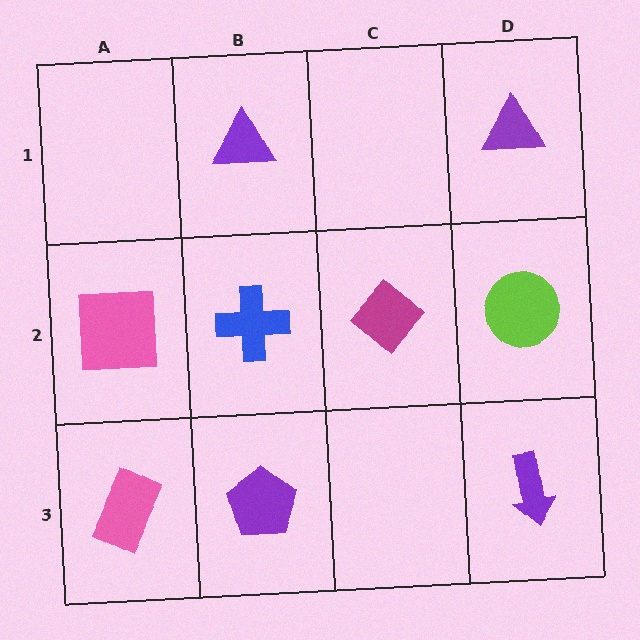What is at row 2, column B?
A blue cross.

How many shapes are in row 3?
3 shapes.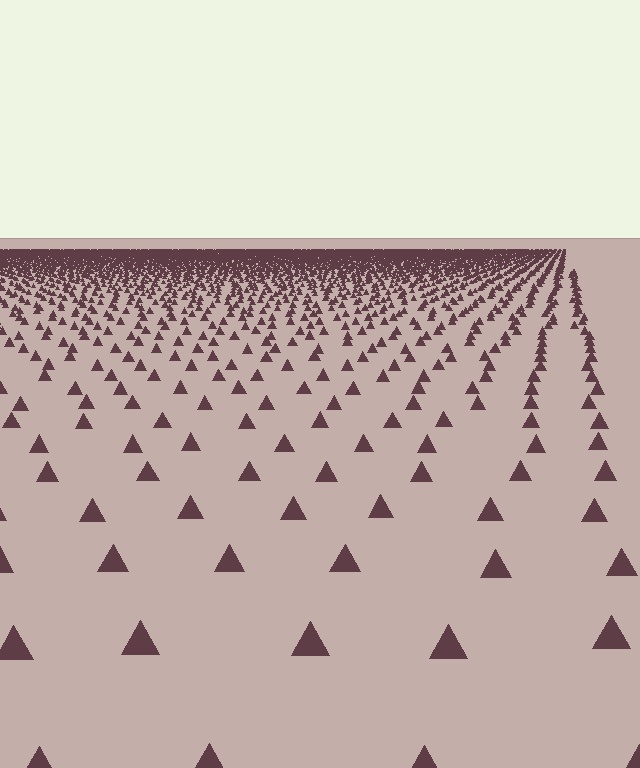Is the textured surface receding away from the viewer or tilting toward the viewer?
The surface is receding away from the viewer. Texture elements get smaller and denser toward the top.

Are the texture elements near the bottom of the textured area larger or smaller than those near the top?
Larger. Near the bottom, elements are closer to the viewer and appear at a bigger on-screen size.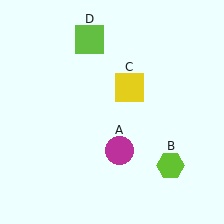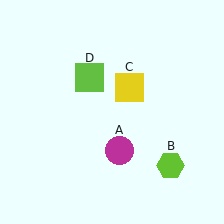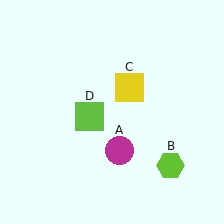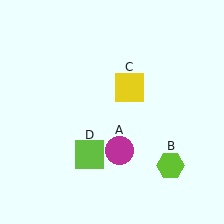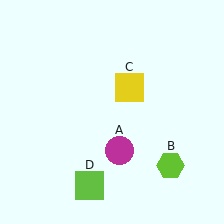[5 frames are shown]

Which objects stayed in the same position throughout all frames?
Magenta circle (object A) and lime hexagon (object B) and yellow square (object C) remained stationary.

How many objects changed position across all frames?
1 object changed position: lime square (object D).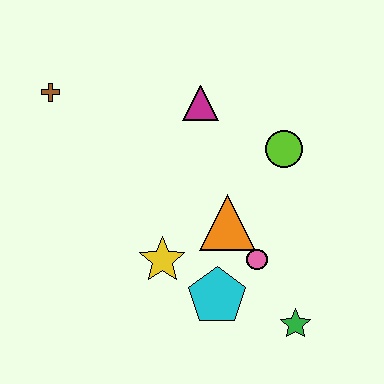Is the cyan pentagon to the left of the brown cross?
No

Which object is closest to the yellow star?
The cyan pentagon is closest to the yellow star.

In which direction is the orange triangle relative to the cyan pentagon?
The orange triangle is above the cyan pentagon.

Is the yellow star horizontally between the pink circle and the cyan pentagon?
No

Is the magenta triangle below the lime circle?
No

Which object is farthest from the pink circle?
The brown cross is farthest from the pink circle.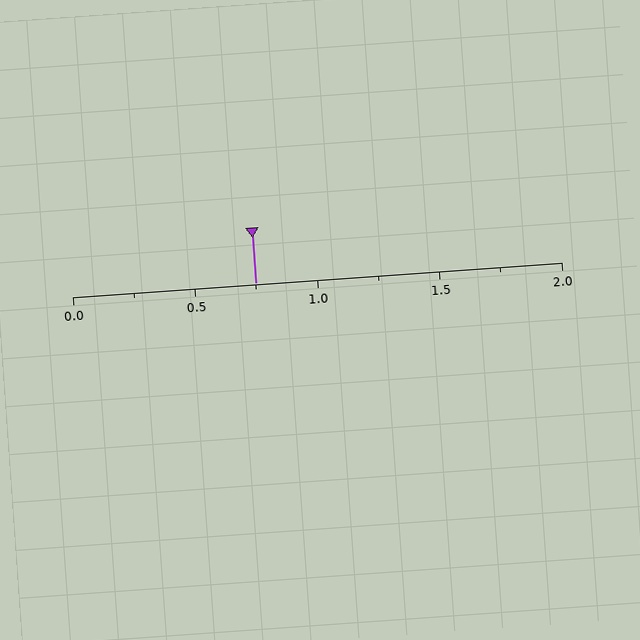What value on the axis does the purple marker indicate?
The marker indicates approximately 0.75.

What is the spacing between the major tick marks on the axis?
The major ticks are spaced 0.5 apart.